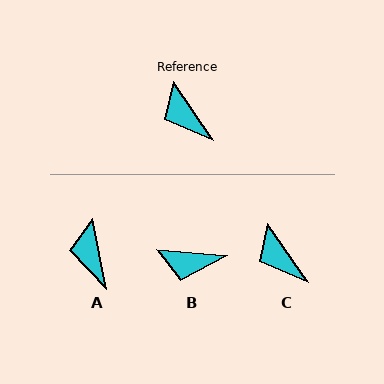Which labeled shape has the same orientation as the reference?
C.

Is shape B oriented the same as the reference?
No, it is off by about 51 degrees.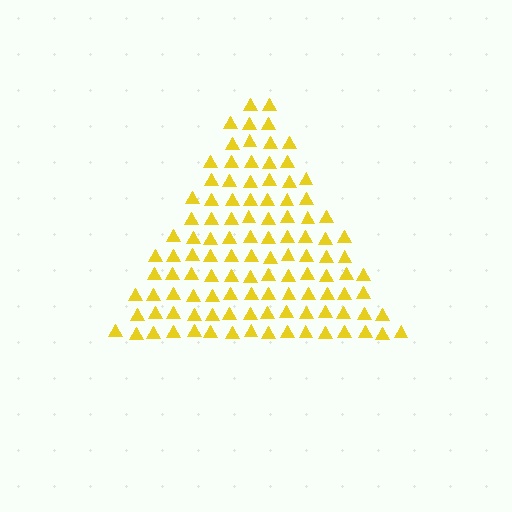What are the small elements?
The small elements are triangles.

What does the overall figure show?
The overall figure shows a triangle.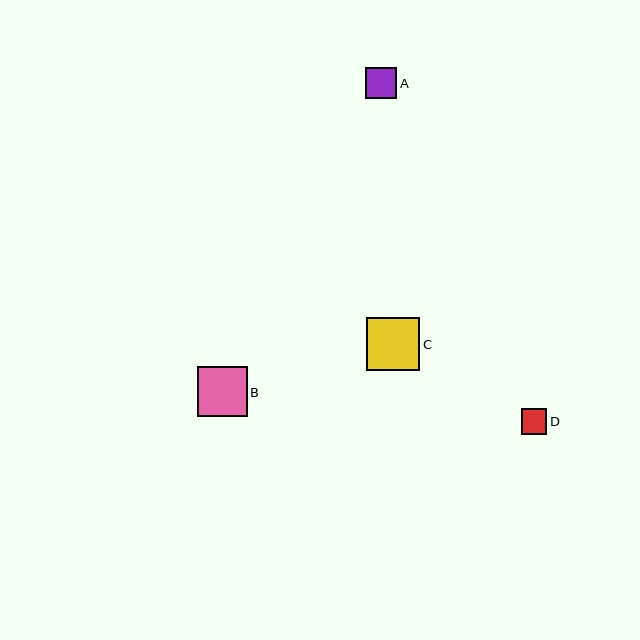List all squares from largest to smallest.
From largest to smallest: C, B, A, D.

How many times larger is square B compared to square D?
Square B is approximately 2.0 times the size of square D.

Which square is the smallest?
Square D is the smallest with a size of approximately 26 pixels.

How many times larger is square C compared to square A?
Square C is approximately 1.7 times the size of square A.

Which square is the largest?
Square C is the largest with a size of approximately 53 pixels.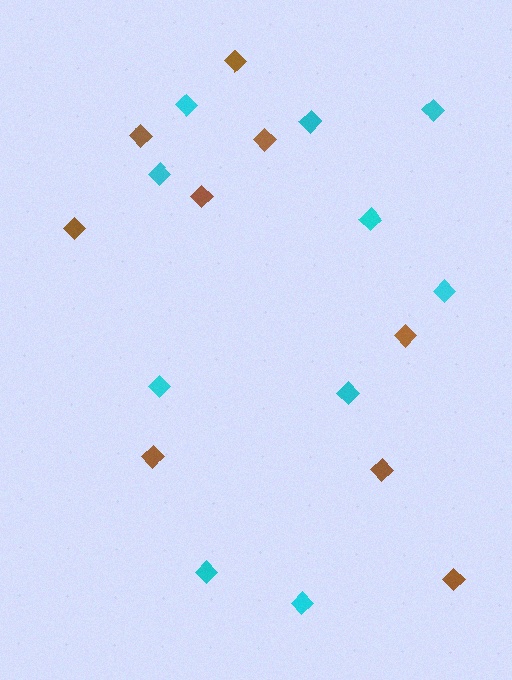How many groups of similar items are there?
There are 2 groups: one group of brown diamonds (9) and one group of cyan diamonds (10).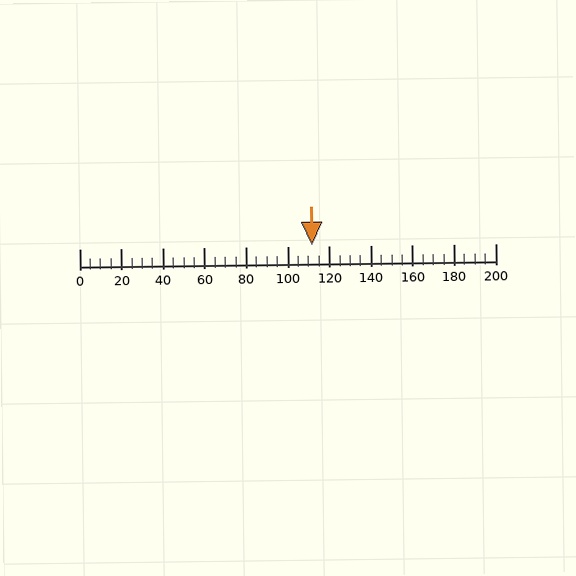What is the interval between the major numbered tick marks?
The major tick marks are spaced 20 units apart.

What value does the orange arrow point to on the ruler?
The orange arrow points to approximately 112.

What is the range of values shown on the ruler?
The ruler shows values from 0 to 200.